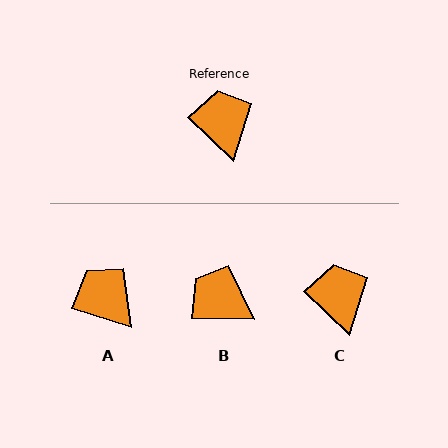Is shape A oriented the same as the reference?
No, it is off by about 25 degrees.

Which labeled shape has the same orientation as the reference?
C.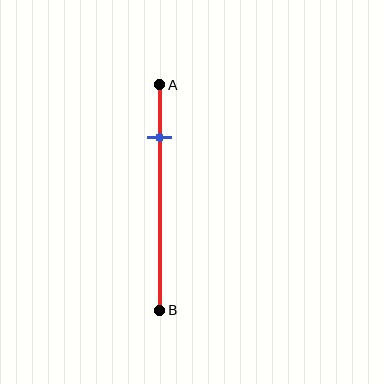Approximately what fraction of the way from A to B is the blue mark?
The blue mark is approximately 25% of the way from A to B.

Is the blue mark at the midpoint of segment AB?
No, the mark is at about 25% from A, not at the 50% midpoint.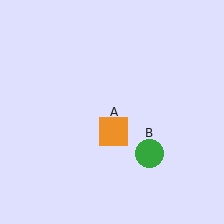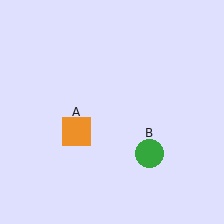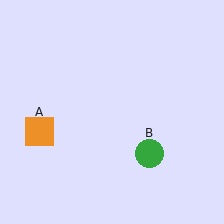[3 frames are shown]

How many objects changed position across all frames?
1 object changed position: orange square (object A).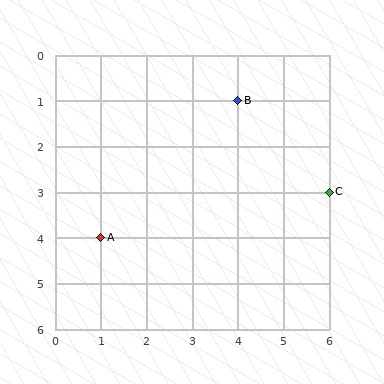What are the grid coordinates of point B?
Point B is at grid coordinates (4, 1).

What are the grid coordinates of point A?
Point A is at grid coordinates (1, 4).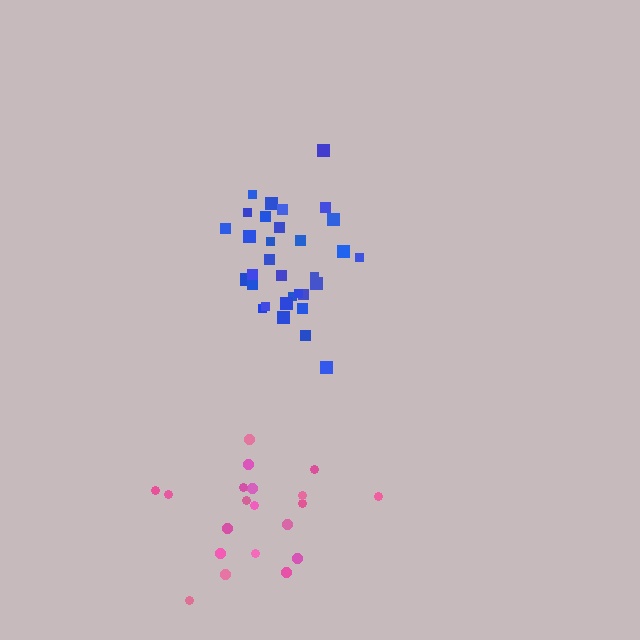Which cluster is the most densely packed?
Blue.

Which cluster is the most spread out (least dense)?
Pink.